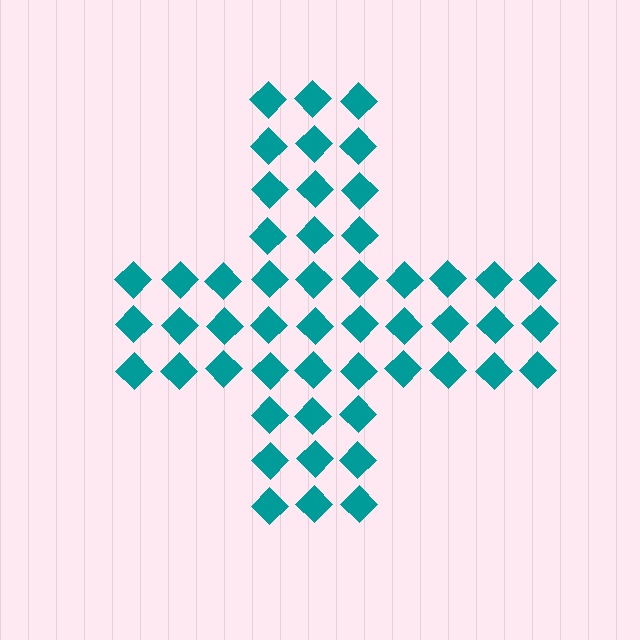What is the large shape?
The large shape is a cross.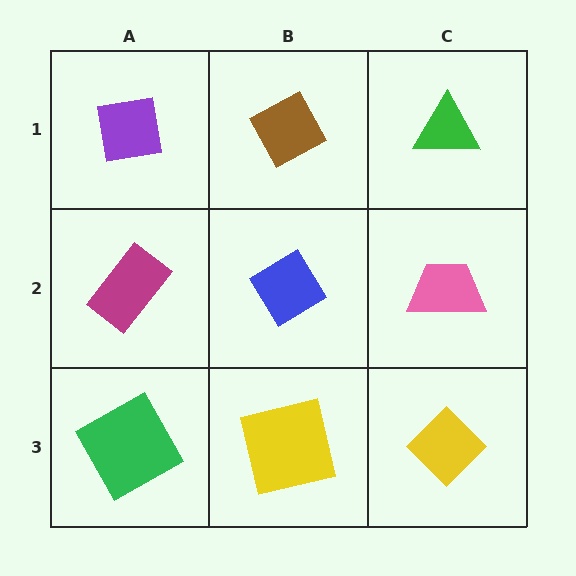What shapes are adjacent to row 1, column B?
A blue diamond (row 2, column B), a purple square (row 1, column A), a green triangle (row 1, column C).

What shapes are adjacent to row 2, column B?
A brown diamond (row 1, column B), a yellow square (row 3, column B), a magenta rectangle (row 2, column A), a pink trapezoid (row 2, column C).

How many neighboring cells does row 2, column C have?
3.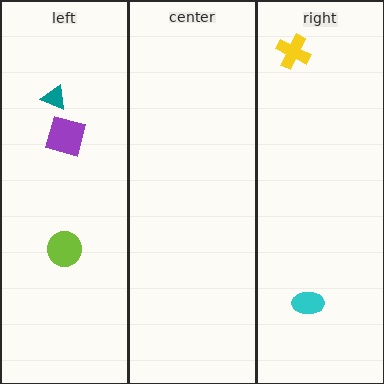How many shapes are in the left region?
3.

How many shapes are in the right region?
2.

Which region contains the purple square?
The left region.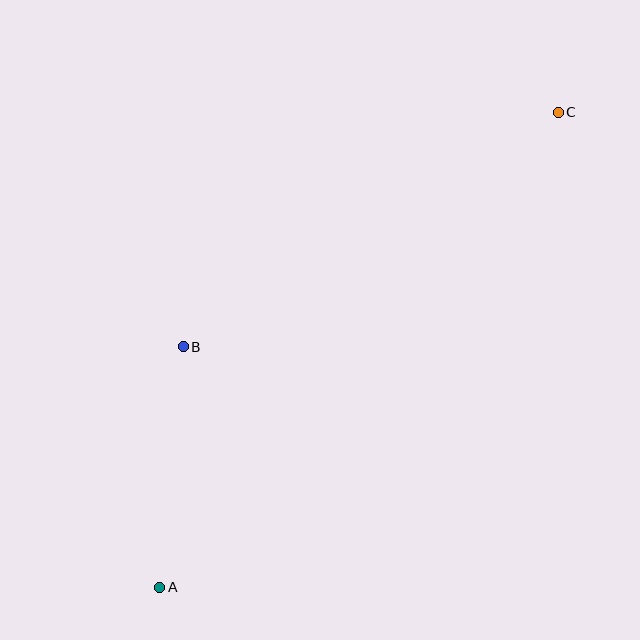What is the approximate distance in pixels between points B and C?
The distance between B and C is approximately 442 pixels.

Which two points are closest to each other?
Points A and B are closest to each other.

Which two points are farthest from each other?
Points A and C are farthest from each other.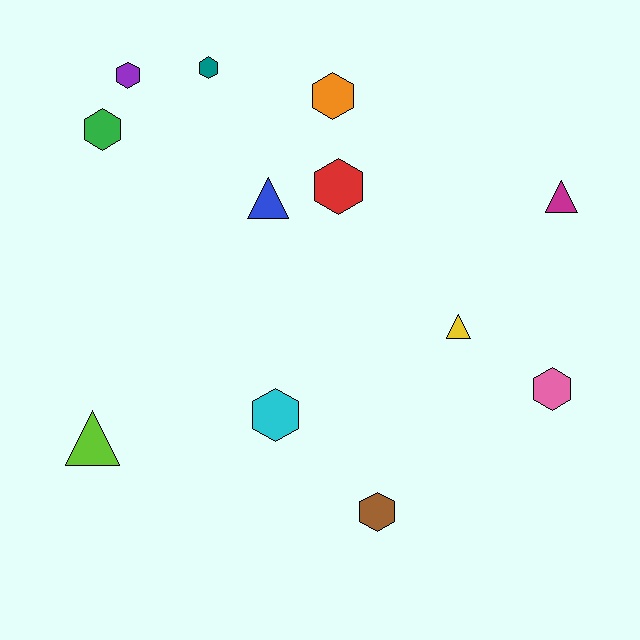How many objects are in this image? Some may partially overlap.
There are 12 objects.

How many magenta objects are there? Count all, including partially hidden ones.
There is 1 magenta object.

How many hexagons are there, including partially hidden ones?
There are 8 hexagons.